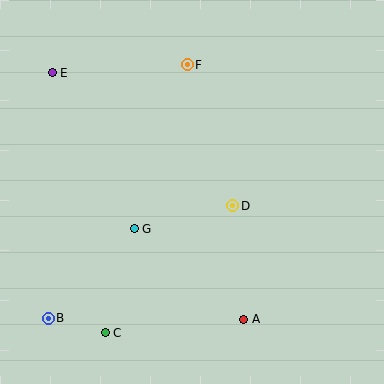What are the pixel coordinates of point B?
Point B is at (48, 318).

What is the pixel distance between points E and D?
The distance between E and D is 225 pixels.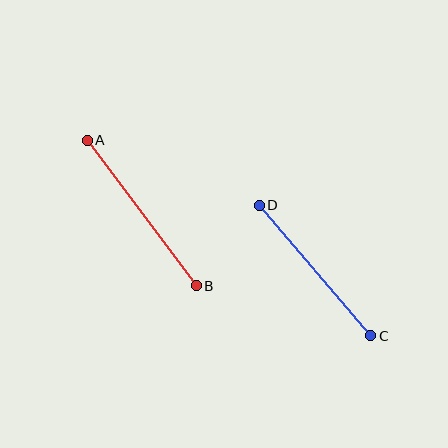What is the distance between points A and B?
The distance is approximately 182 pixels.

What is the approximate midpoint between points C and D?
The midpoint is at approximately (315, 271) pixels.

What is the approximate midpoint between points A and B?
The midpoint is at approximately (142, 213) pixels.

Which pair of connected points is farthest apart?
Points A and B are farthest apart.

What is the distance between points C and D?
The distance is approximately 171 pixels.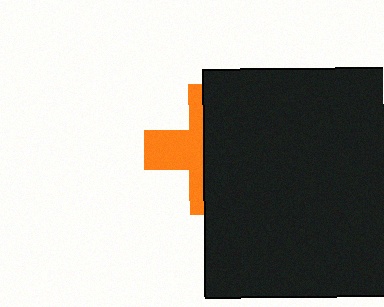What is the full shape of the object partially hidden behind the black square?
The partially hidden object is an orange cross.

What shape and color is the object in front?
The object in front is a black square.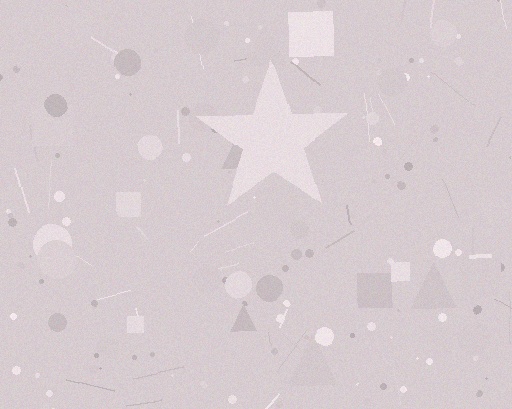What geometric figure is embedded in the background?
A star is embedded in the background.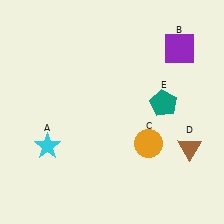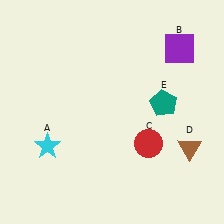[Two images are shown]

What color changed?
The circle (C) changed from orange in Image 1 to red in Image 2.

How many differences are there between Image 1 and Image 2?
There is 1 difference between the two images.